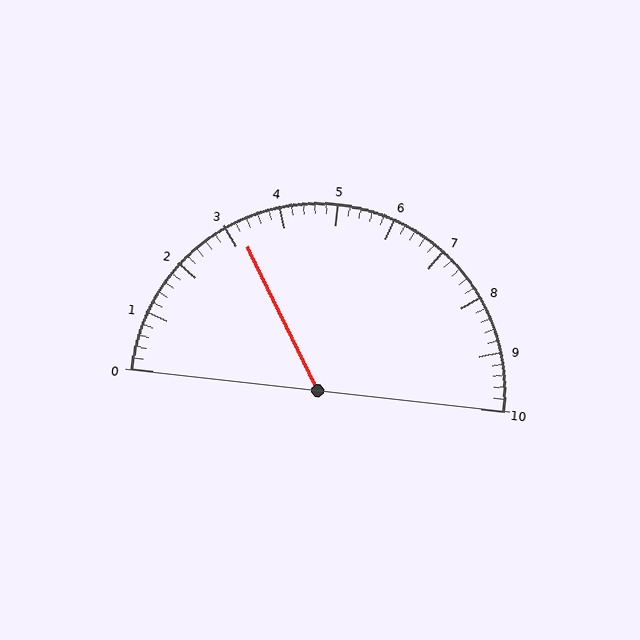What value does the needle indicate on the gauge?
The needle indicates approximately 3.2.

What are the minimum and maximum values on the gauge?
The gauge ranges from 0 to 10.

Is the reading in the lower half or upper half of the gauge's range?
The reading is in the lower half of the range (0 to 10).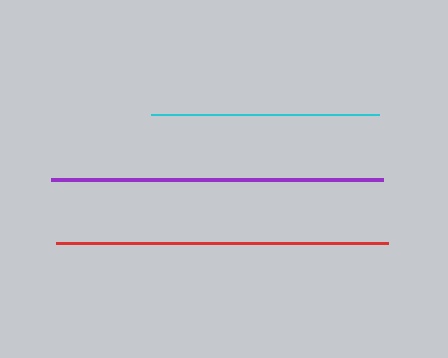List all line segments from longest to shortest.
From longest to shortest: purple, red, cyan.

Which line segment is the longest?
The purple line is the longest at approximately 332 pixels.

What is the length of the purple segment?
The purple segment is approximately 332 pixels long.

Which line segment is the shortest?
The cyan line is the shortest at approximately 228 pixels.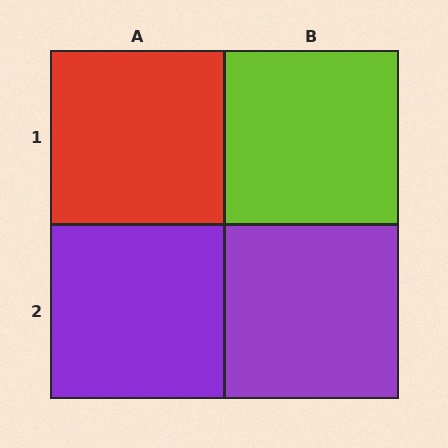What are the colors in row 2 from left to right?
Purple, purple.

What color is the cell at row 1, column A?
Red.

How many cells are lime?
1 cell is lime.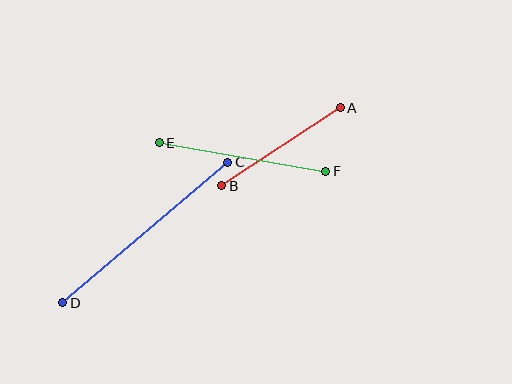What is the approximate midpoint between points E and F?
The midpoint is at approximately (243, 157) pixels.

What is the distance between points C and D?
The distance is approximately 217 pixels.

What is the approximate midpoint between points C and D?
The midpoint is at approximately (145, 232) pixels.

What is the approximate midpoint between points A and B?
The midpoint is at approximately (281, 147) pixels.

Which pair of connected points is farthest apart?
Points C and D are farthest apart.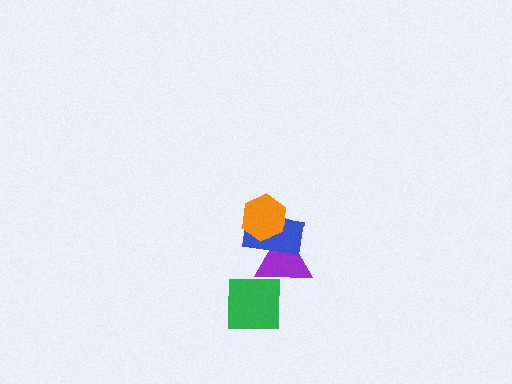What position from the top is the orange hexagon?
The orange hexagon is 1st from the top.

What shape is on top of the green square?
The purple triangle is on top of the green square.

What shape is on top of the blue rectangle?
The orange hexagon is on top of the blue rectangle.